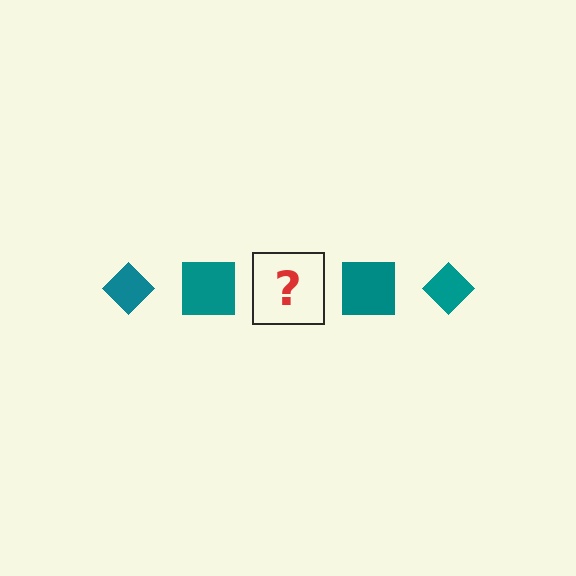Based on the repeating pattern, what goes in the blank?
The blank should be a teal diamond.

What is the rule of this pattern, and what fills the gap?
The rule is that the pattern cycles through diamond, square shapes in teal. The gap should be filled with a teal diamond.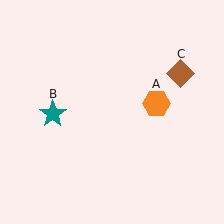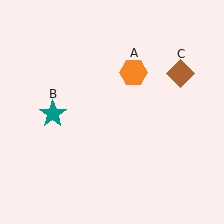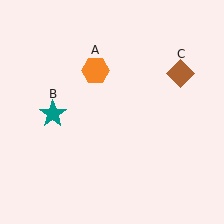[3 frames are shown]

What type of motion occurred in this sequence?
The orange hexagon (object A) rotated counterclockwise around the center of the scene.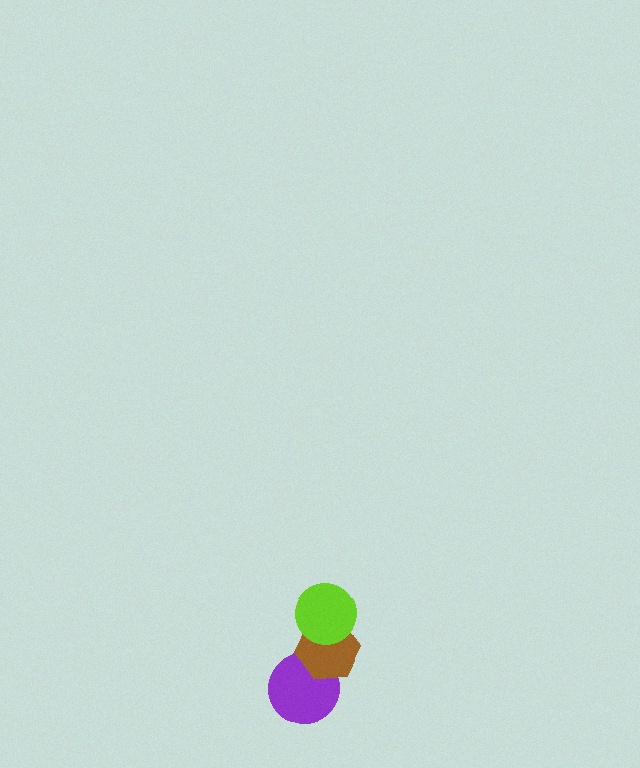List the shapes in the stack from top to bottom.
From top to bottom: the lime circle, the brown hexagon, the purple circle.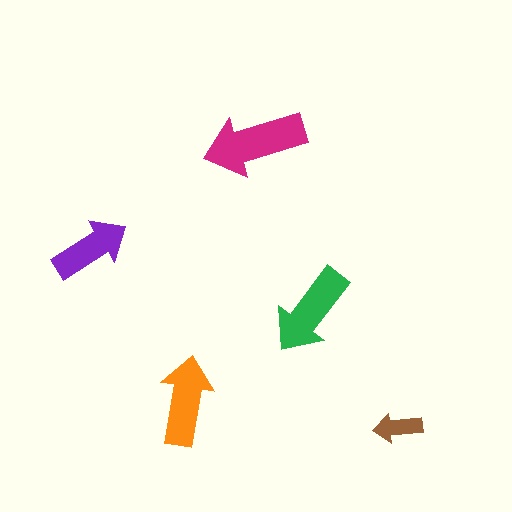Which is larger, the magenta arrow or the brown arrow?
The magenta one.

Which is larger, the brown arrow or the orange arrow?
The orange one.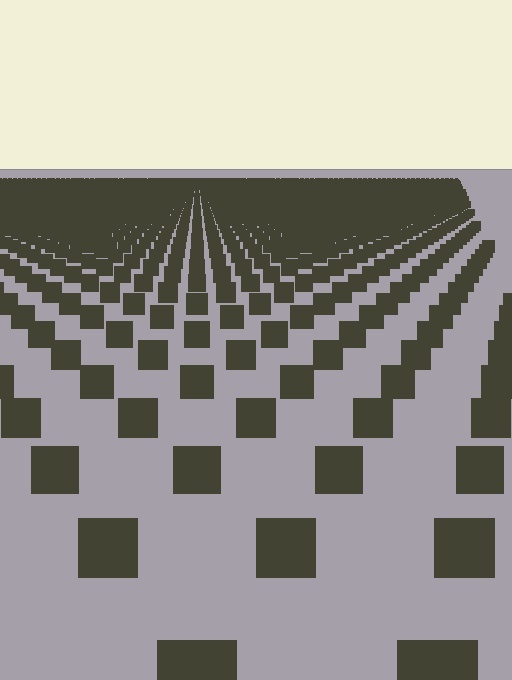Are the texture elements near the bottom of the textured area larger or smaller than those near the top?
Larger. Near the bottom, elements are closer to the viewer and appear at a bigger on-screen size.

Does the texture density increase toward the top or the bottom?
Density increases toward the top.